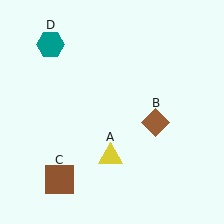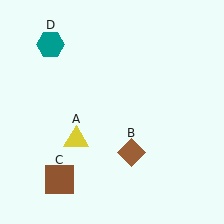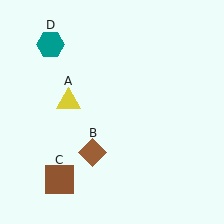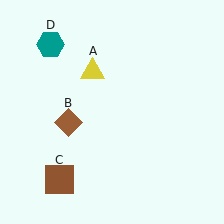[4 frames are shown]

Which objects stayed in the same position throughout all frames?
Brown square (object C) and teal hexagon (object D) remained stationary.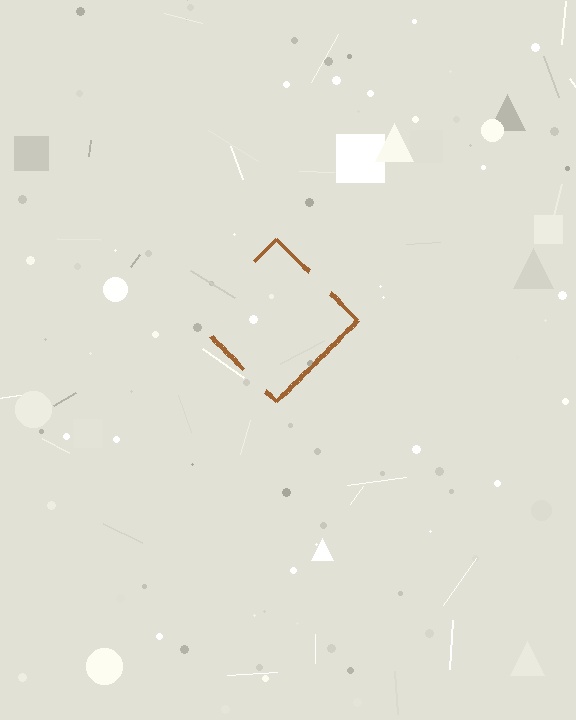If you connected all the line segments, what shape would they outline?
They would outline a diamond.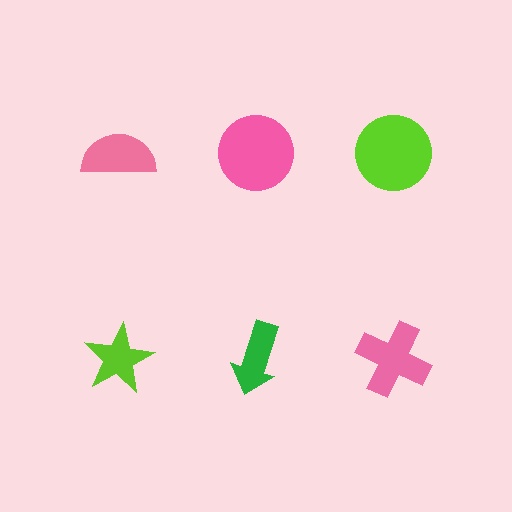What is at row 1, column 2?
A pink circle.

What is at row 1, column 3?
A lime circle.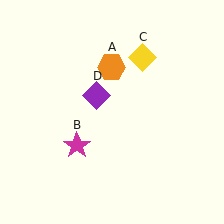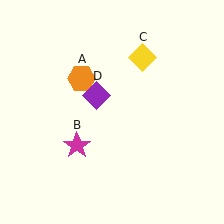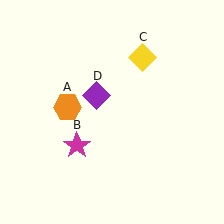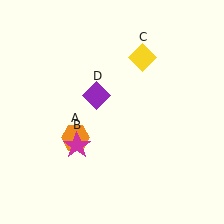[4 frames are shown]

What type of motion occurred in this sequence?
The orange hexagon (object A) rotated counterclockwise around the center of the scene.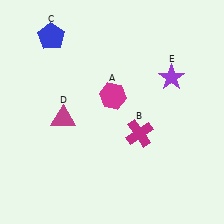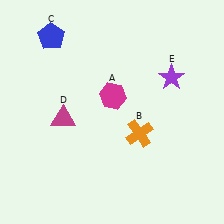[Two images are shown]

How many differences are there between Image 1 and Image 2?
There is 1 difference between the two images.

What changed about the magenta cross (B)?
In Image 1, B is magenta. In Image 2, it changed to orange.